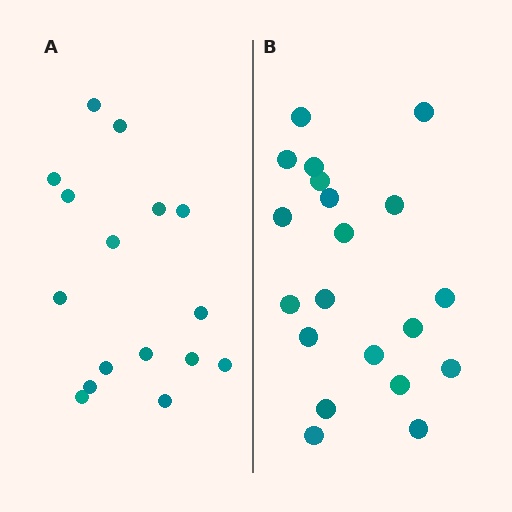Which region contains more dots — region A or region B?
Region B (the right region) has more dots.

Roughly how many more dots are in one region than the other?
Region B has about 4 more dots than region A.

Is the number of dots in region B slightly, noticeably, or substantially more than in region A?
Region B has noticeably more, but not dramatically so. The ratio is roughly 1.2 to 1.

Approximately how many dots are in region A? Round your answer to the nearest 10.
About 20 dots. (The exact count is 16, which rounds to 20.)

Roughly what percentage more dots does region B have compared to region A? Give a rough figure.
About 25% more.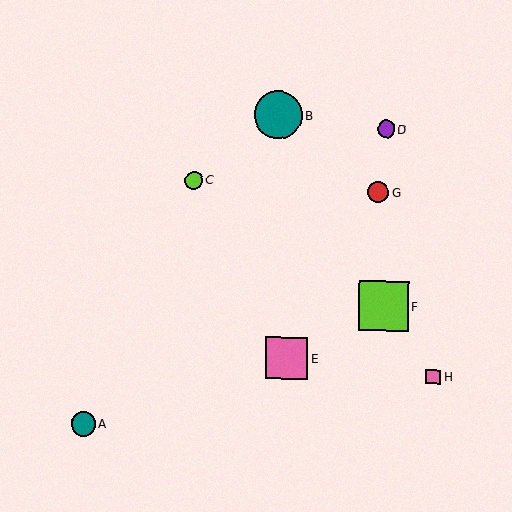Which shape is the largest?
The lime square (labeled F) is the largest.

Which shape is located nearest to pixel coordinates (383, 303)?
The lime square (labeled F) at (383, 306) is nearest to that location.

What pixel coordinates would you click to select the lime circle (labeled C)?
Click at (194, 180) to select the lime circle C.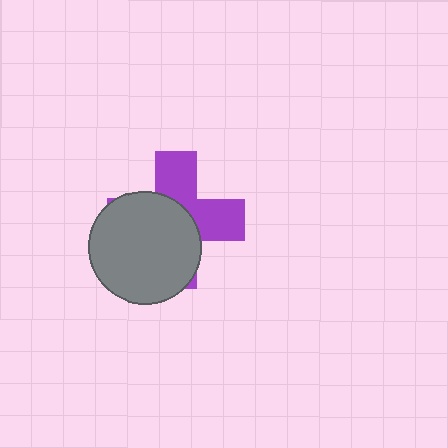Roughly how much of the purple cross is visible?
A small part of it is visible (roughly 44%).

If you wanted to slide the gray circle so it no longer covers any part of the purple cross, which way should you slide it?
Slide it toward the lower-left — that is the most direct way to separate the two shapes.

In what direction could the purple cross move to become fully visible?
The purple cross could move toward the upper-right. That would shift it out from behind the gray circle entirely.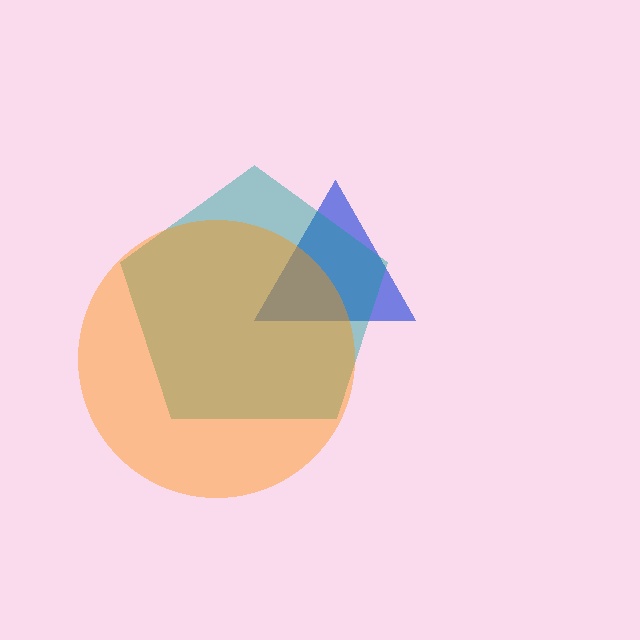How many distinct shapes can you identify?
There are 3 distinct shapes: a blue triangle, a teal pentagon, an orange circle.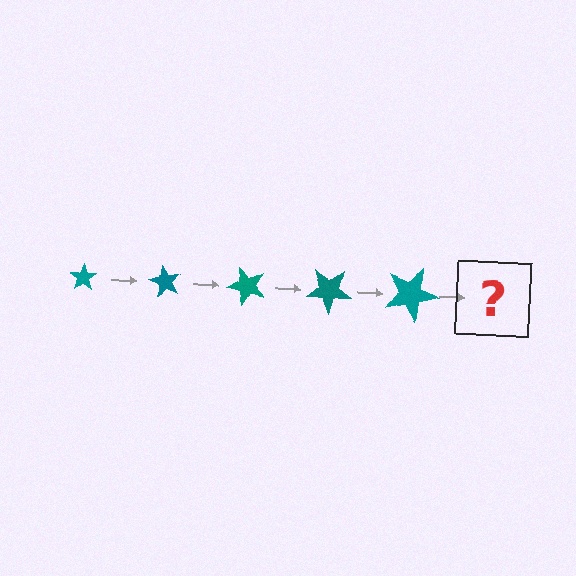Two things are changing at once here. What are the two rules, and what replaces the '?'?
The two rules are that the star grows larger each step and it rotates 60 degrees each step. The '?' should be a star, larger than the previous one and rotated 300 degrees from the start.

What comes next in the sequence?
The next element should be a star, larger than the previous one and rotated 300 degrees from the start.